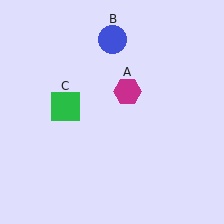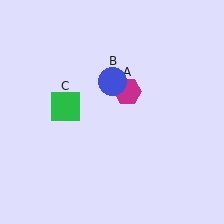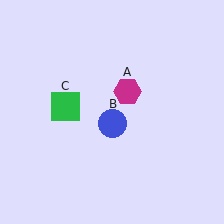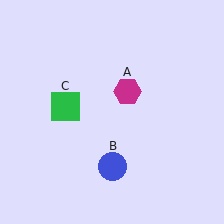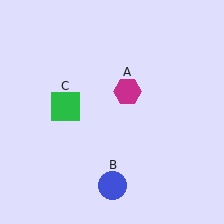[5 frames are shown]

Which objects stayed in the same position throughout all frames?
Magenta hexagon (object A) and green square (object C) remained stationary.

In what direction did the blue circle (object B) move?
The blue circle (object B) moved down.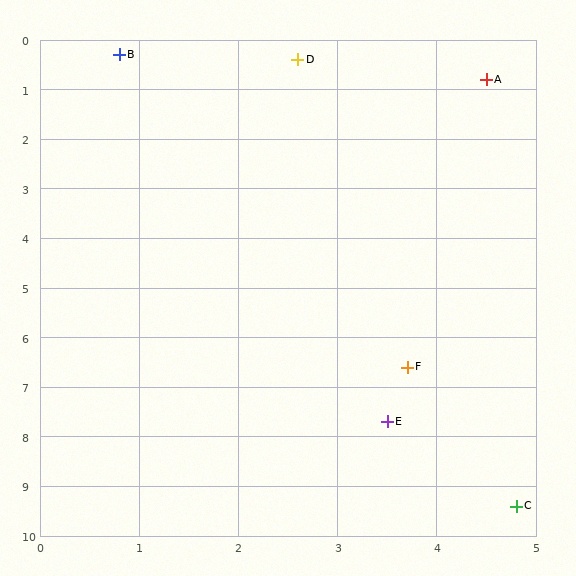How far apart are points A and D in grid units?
Points A and D are about 1.9 grid units apart.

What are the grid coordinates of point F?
Point F is at approximately (3.7, 6.6).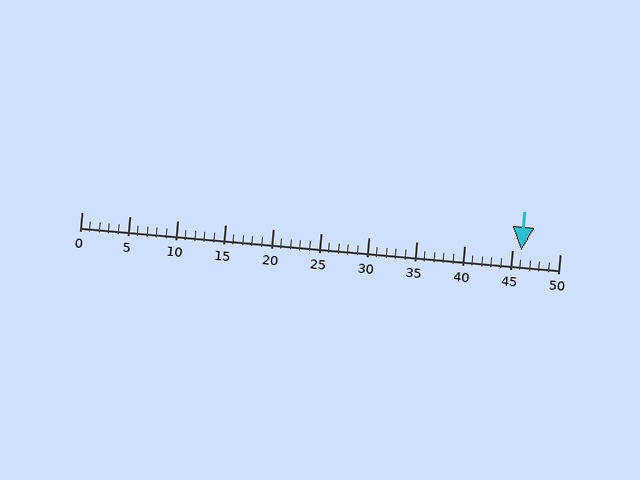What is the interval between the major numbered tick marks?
The major tick marks are spaced 5 units apart.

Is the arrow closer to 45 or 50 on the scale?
The arrow is closer to 45.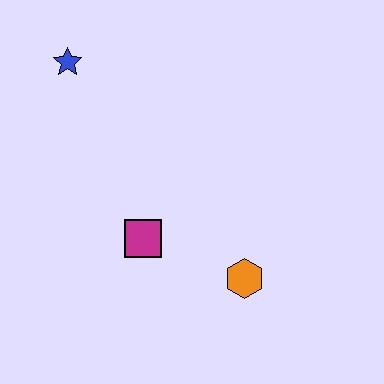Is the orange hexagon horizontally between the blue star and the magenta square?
No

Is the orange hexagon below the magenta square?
Yes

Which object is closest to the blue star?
The magenta square is closest to the blue star.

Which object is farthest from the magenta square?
The blue star is farthest from the magenta square.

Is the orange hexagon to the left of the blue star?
No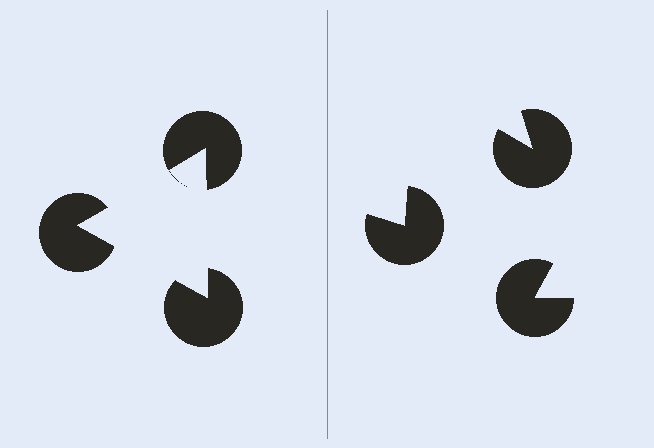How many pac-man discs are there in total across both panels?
6 — 3 on each side.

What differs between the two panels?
The pac-man discs are positioned identically on both sides; only the wedge orientations differ. On the left they align to a triangle; on the right they are misaligned.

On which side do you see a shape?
An illusory triangle appears on the left side. On the right side the wedge cuts are rotated, so no coherent shape forms.